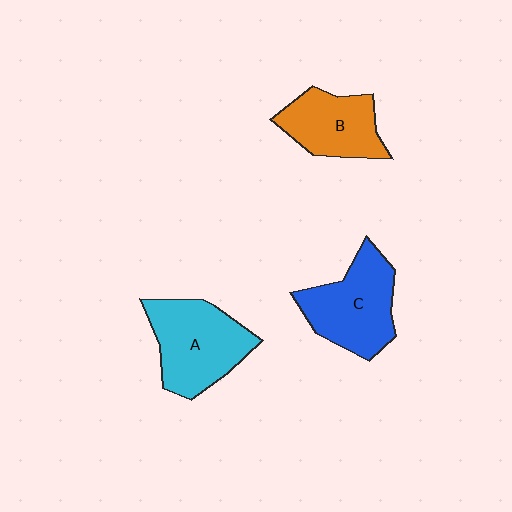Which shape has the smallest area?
Shape B (orange).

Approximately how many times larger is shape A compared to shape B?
Approximately 1.3 times.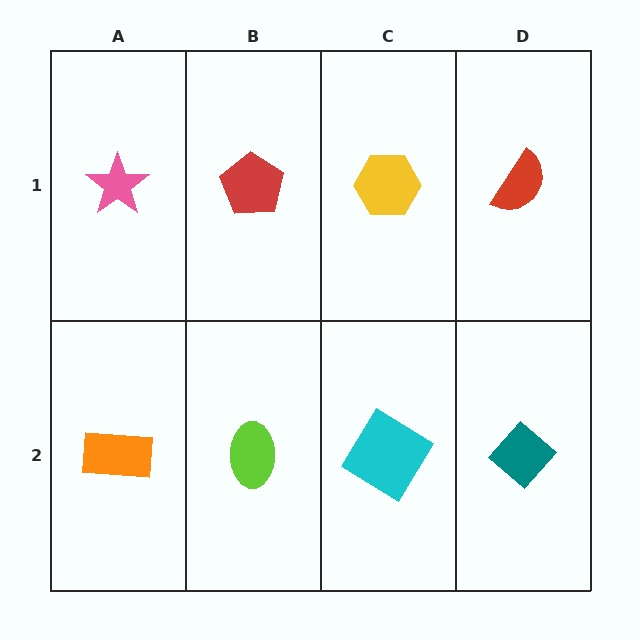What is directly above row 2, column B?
A red pentagon.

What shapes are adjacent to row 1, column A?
An orange rectangle (row 2, column A), a red pentagon (row 1, column B).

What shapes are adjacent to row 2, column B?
A red pentagon (row 1, column B), an orange rectangle (row 2, column A), a cyan diamond (row 2, column C).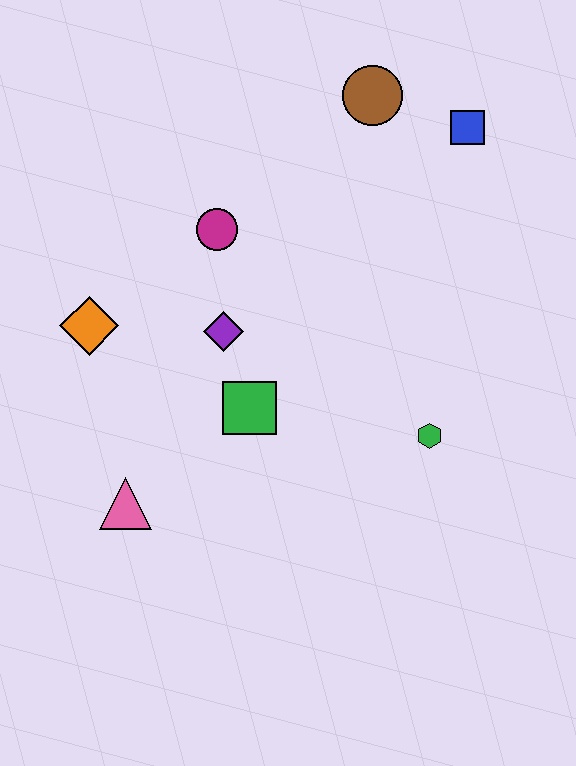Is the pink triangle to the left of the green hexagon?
Yes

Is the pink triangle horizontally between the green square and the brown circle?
No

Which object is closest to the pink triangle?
The green square is closest to the pink triangle.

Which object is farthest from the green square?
The blue square is farthest from the green square.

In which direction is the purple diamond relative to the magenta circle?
The purple diamond is below the magenta circle.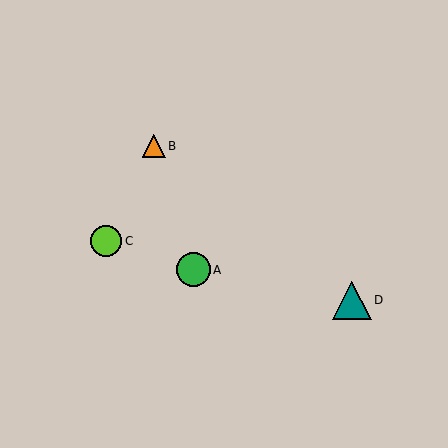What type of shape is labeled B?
Shape B is an orange triangle.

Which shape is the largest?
The teal triangle (labeled D) is the largest.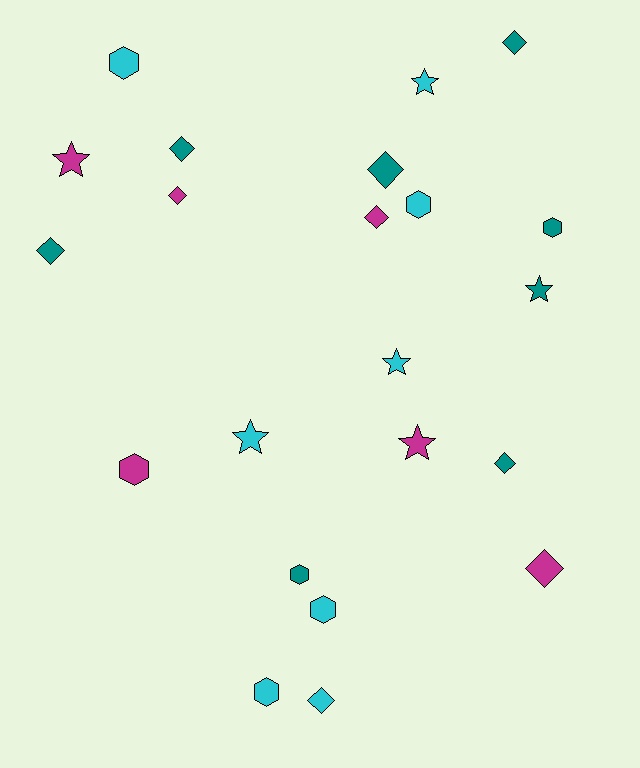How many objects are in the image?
There are 22 objects.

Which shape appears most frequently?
Diamond, with 9 objects.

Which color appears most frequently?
Cyan, with 8 objects.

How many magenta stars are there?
There are 2 magenta stars.